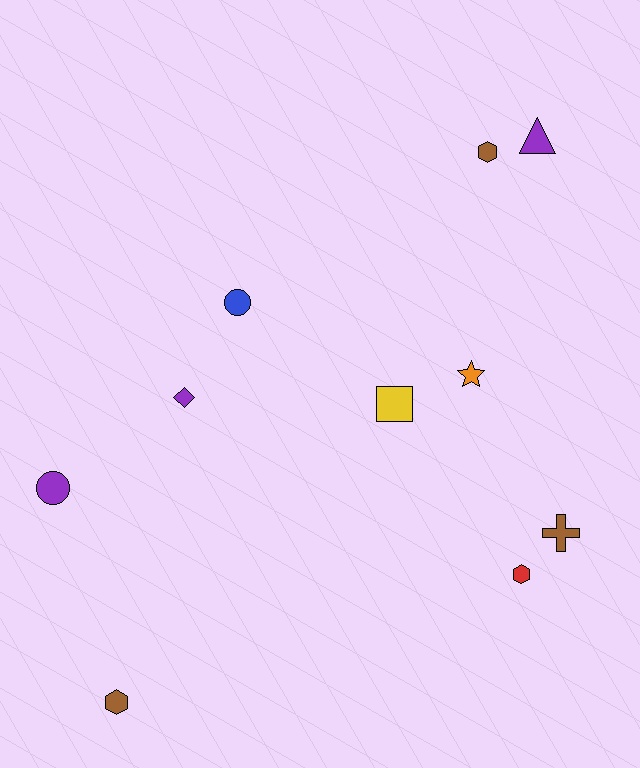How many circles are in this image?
There are 2 circles.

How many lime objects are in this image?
There are no lime objects.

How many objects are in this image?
There are 10 objects.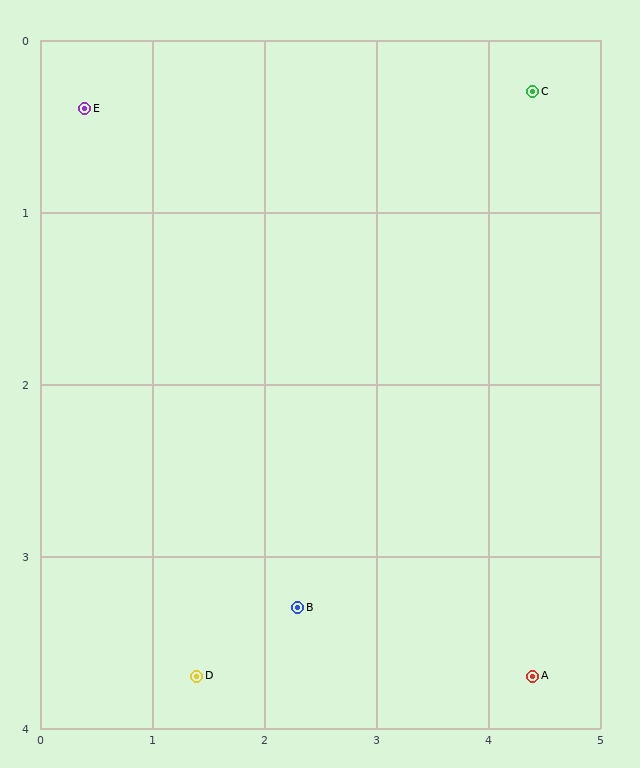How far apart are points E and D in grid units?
Points E and D are about 3.4 grid units apart.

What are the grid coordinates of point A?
Point A is at approximately (4.4, 3.7).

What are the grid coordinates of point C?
Point C is at approximately (4.4, 0.3).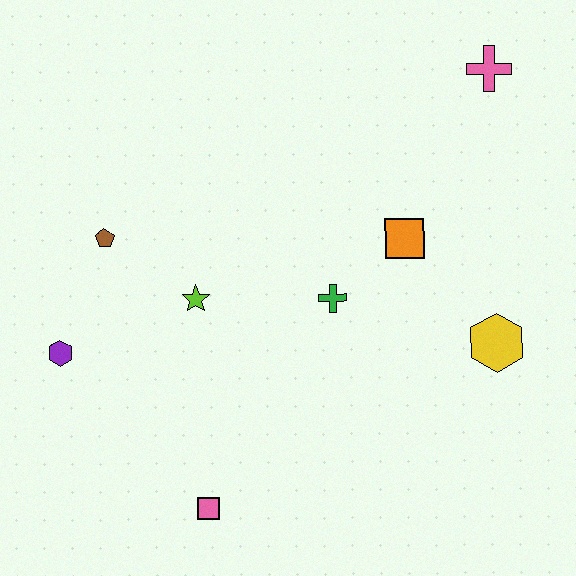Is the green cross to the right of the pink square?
Yes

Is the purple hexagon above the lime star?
No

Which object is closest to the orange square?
The green cross is closest to the orange square.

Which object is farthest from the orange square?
The purple hexagon is farthest from the orange square.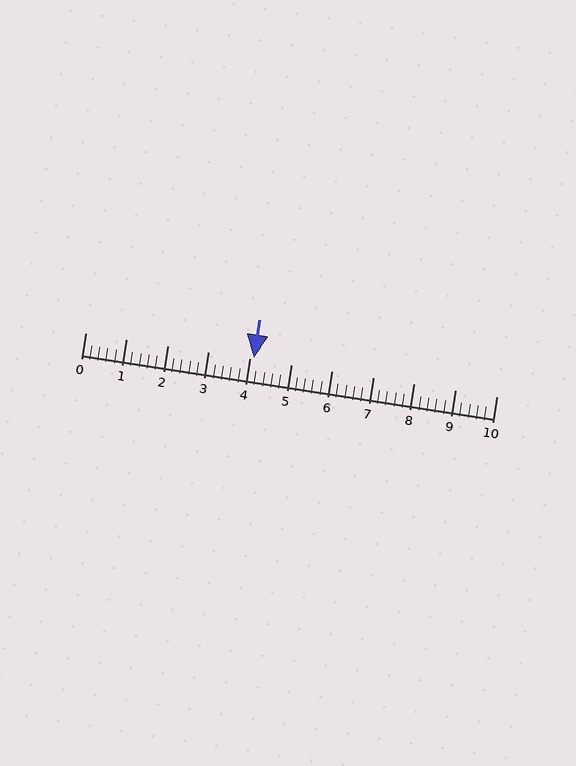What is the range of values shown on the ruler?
The ruler shows values from 0 to 10.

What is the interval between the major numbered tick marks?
The major tick marks are spaced 1 units apart.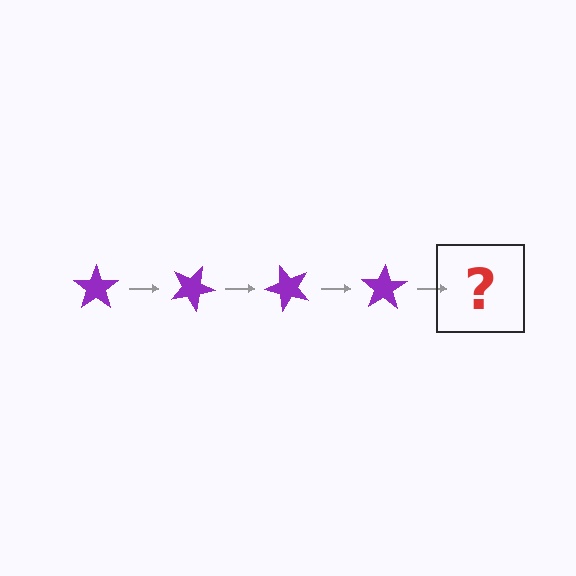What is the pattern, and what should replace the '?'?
The pattern is that the star rotates 25 degrees each step. The '?' should be a purple star rotated 100 degrees.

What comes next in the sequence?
The next element should be a purple star rotated 100 degrees.